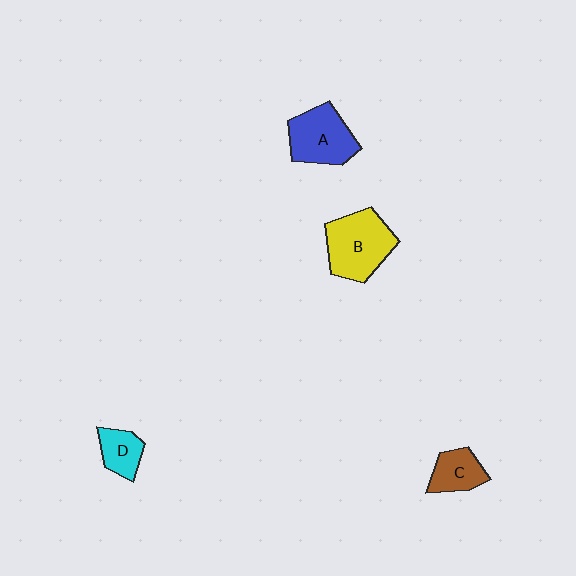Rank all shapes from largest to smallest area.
From largest to smallest: B (yellow), A (blue), C (brown), D (cyan).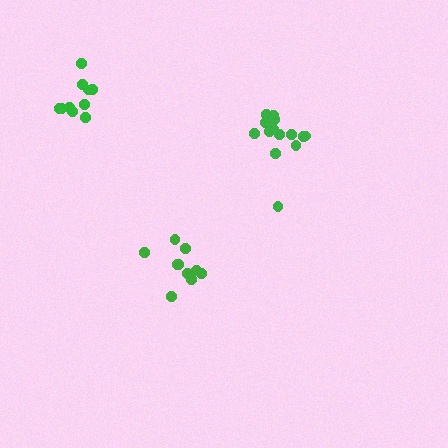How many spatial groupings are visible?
There are 3 spatial groupings.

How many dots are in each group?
Group 1: 11 dots, Group 2: 10 dots, Group 3: 15 dots (36 total).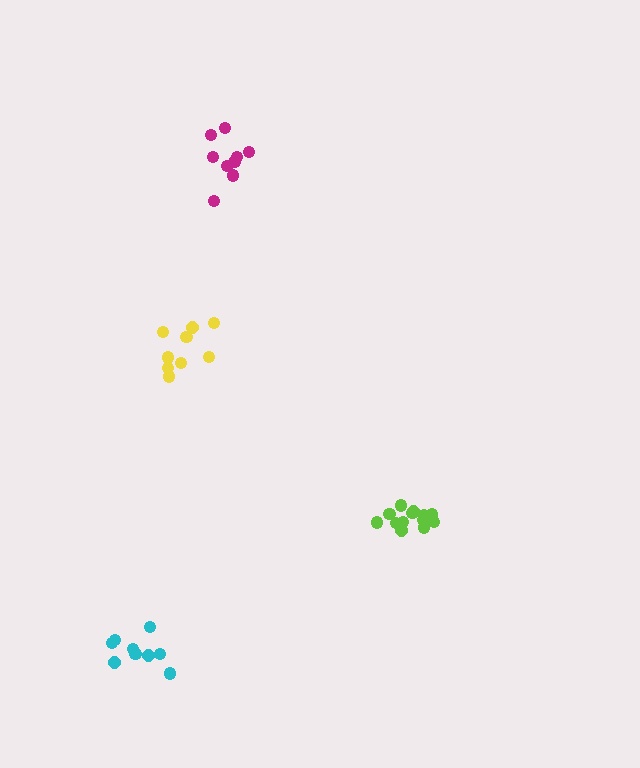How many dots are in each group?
Group 1: 9 dots, Group 2: 13 dots, Group 3: 9 dots, Group 4: 9 dots (40 total).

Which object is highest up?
The magenta cluster is topmost.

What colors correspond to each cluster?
The clusters are colored: magenta, lime, cyan, yellow.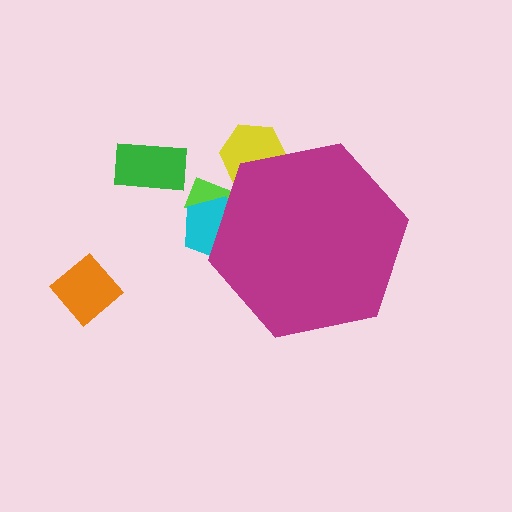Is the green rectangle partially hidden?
No, the green rectangle is fully visible.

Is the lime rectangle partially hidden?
Yes, the lime rectangle is partially hidden behind the magenta hexagon.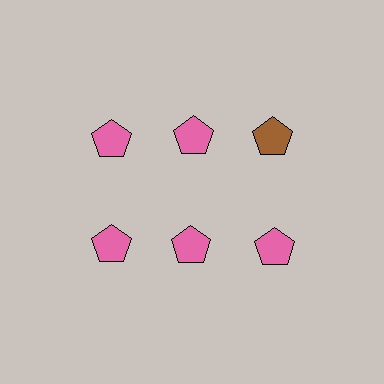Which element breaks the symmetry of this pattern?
The brown pentagon in the top row, center column breaks the symmetry. All other shapes are pink pentagons.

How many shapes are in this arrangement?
There are 6 shapes arranged in a grid pattern.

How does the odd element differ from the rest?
It has a different color: brown instead of pink.